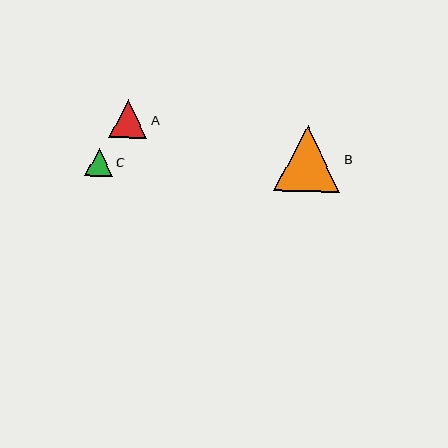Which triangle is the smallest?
Triangle C is the smallest with a size of approximately 28 pixels.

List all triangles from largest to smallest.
From largest to smallest: B, A, C.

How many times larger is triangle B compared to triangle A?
Triangle B is approximately 1.7 times the size of triangle A.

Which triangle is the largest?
Triangle B is the largest with a size of approximately 66 pixels.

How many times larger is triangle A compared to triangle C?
Triangle A is approximately 1.4 times the size of triangle C.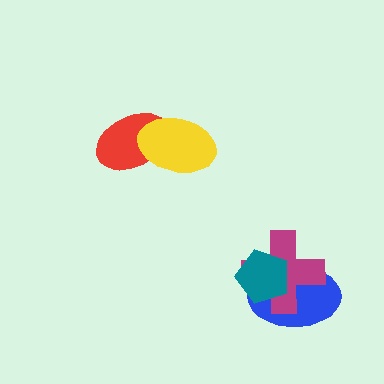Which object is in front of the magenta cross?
The teal pentagon is in front of the magenta cross.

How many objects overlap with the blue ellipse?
2 objects overlap with the blue ellipse.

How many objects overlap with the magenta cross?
2 objects overlap with the magenta cross.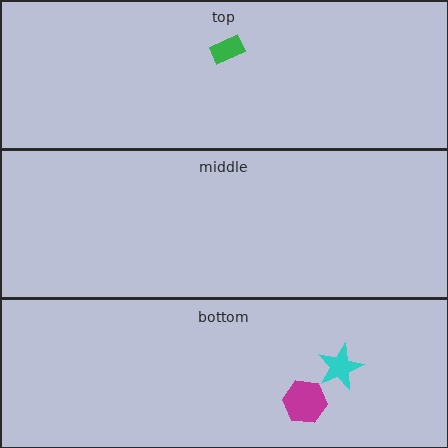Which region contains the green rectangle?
The top region.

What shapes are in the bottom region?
The cyan star, the magenta hexagon.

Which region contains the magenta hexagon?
The bottom region.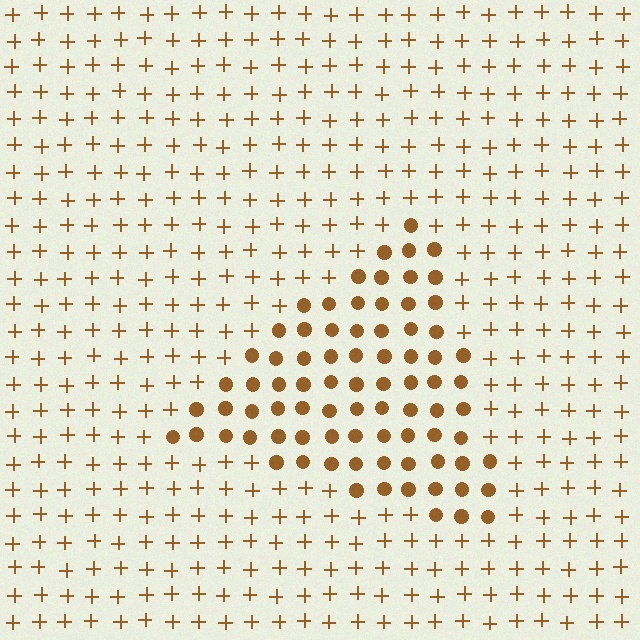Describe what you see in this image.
The image is filled with small brown elements arranged in a uniform grid. A triangle-shaped region contains circles, while the surrounding area contains plus signs. The boundary is defined purely by the change in element shape.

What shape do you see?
I see a triangle.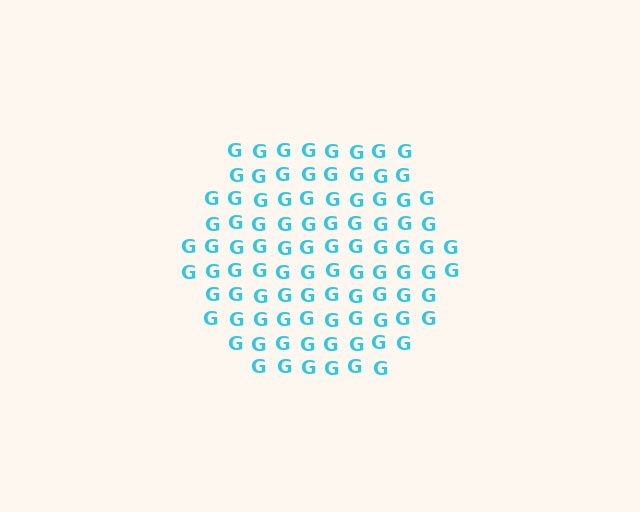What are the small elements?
The small elements are letter G's.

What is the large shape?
The large shape is a hexagon.